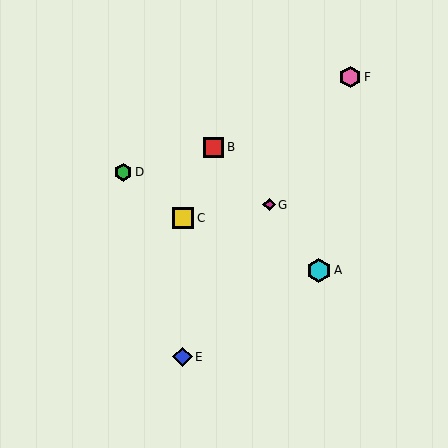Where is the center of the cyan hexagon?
The center of the cyan hexagon is at (319, 270).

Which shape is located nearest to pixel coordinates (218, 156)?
The red square (labeled B) at (214, 147) is nearest to that location.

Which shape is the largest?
The cyan hexagon (labeled A) is the largest.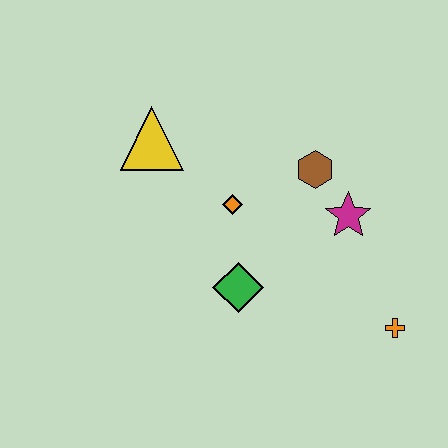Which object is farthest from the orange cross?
The yellow triangle is farthest from the orange cross.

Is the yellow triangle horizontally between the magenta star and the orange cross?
No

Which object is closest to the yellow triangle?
The orange diamond is closest to the yellow triangle.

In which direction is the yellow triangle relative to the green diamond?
The yellow triangle is above the green diamond.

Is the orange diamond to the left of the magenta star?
Yes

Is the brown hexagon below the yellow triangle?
Yes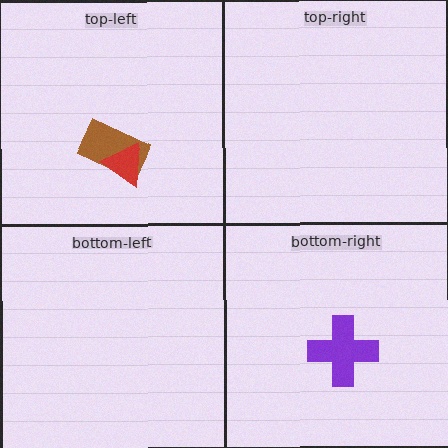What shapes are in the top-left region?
The brown rectangle, the red triangle.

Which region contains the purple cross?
The bottom-right region.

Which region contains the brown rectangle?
The top-left region.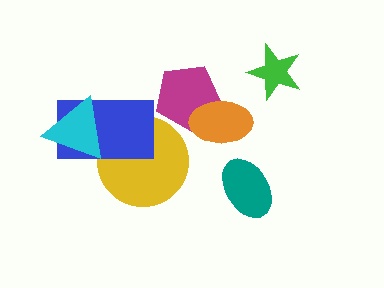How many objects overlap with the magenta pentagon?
1 object overlaps with the magenta pentagon.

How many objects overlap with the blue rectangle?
2 objects overlap with the blue rectangle.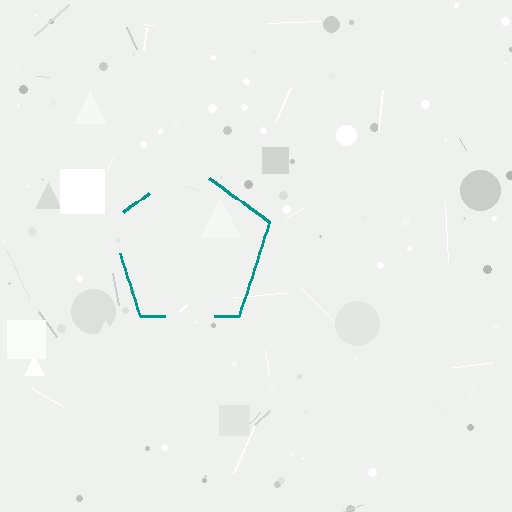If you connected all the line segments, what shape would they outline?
They would outline a pentagon.